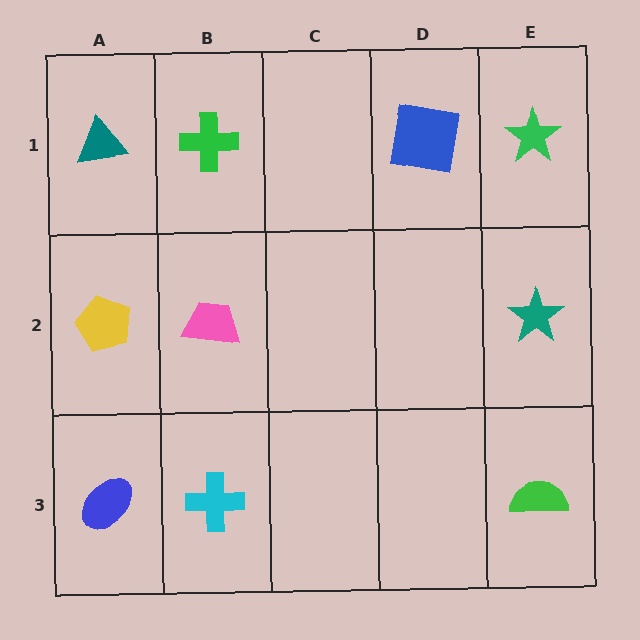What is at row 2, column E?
A teal star.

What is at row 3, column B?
A cyan cross.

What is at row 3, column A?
A blue ellipse.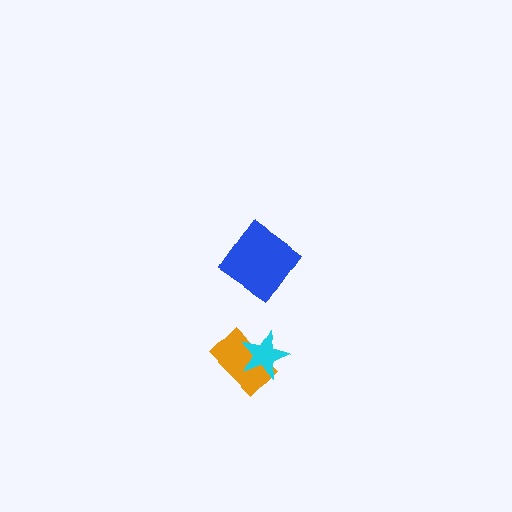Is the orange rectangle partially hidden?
Yes, it is partially covered by another shape.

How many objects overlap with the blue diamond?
0 objects overlap with the blue diamond.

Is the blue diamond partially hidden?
No, no other shape covers it.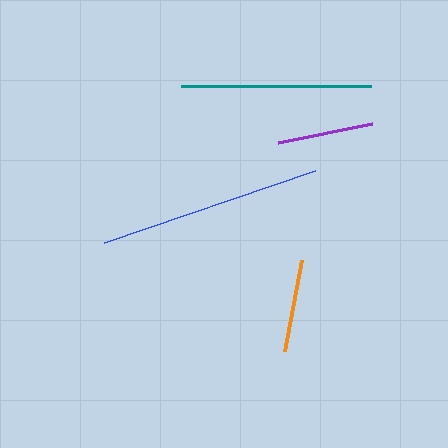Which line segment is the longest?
The blue line is the longest at approximately 223 pixels.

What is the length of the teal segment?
The teal segment is approximately 190 pixels long.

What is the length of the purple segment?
The purple segment is approximately 95 pixels long.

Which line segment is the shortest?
The orange line is the shortest at approximately 93 pixels.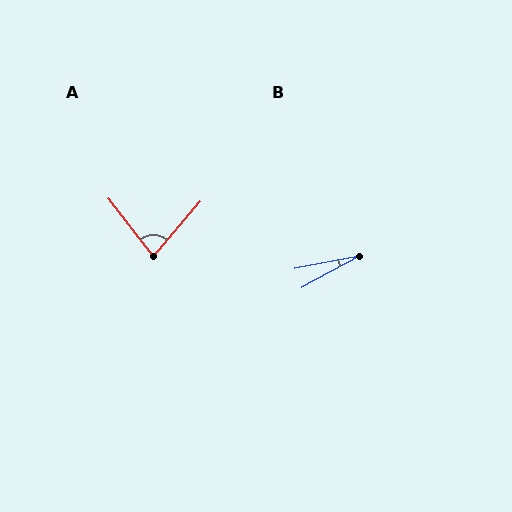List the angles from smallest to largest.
B (18°), A (78°).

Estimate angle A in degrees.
Approximately 78 degrees.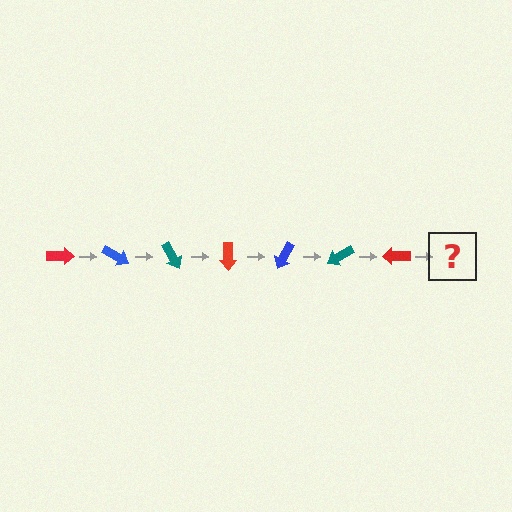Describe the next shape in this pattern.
It should be a blue arrow, rotated 210 degrees from the start.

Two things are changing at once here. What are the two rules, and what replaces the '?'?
The two rules are that it rotates 30 degrees each step and the color cycles through red, blue, and teal. The '?' should be a blue arrow, rotated 210 degrees from the start.